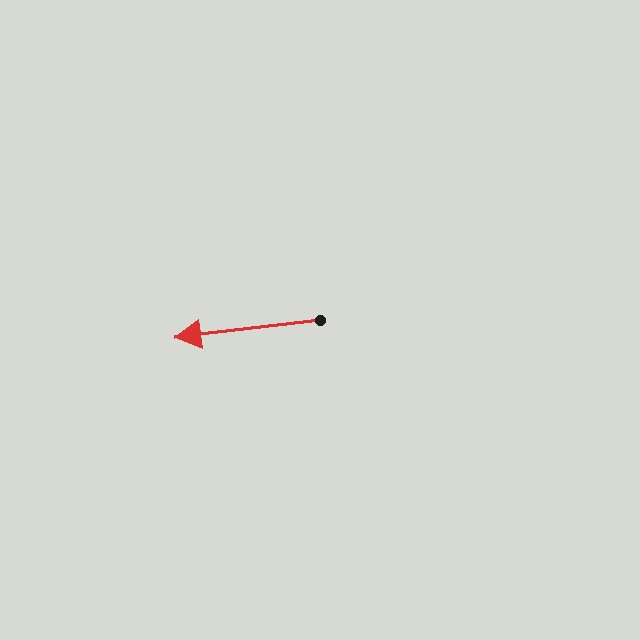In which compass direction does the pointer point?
West.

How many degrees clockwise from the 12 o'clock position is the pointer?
Approximately 263 degrees.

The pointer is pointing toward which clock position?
Roughly 9 o'clock.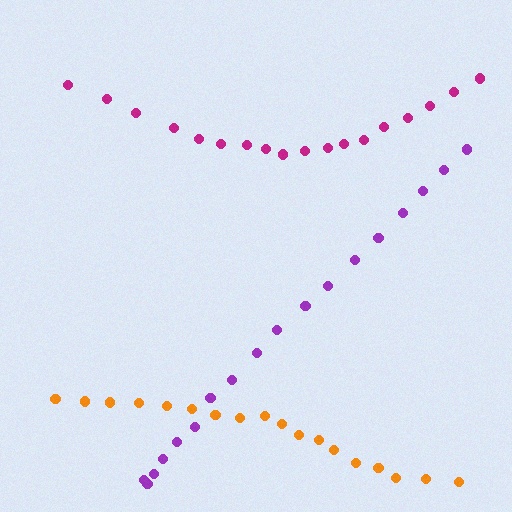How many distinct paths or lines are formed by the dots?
There are 3 distinct paths.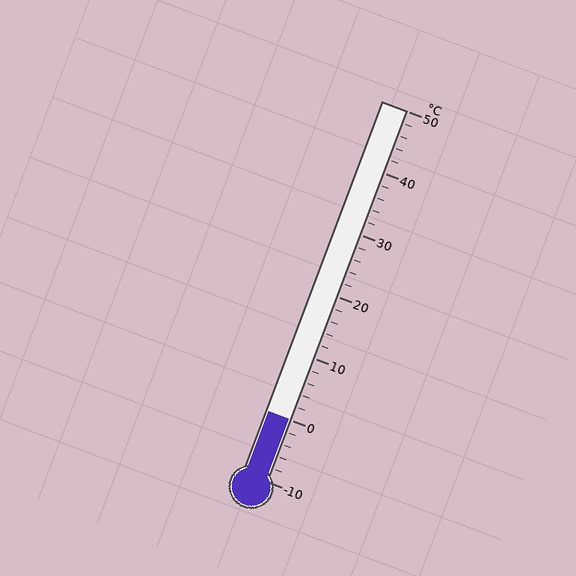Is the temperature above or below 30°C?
The temperature is below 30°C.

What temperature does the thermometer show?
The thermometer shows approximately 0°C.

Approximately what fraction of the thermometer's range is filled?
The thermometer is filled to approximately 15% of its range.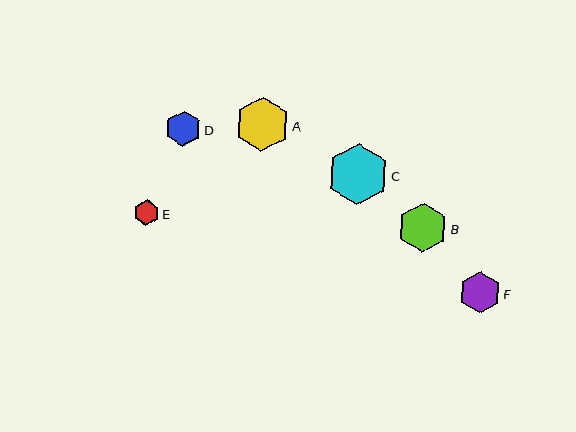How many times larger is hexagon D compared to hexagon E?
Hexagon D is approximately 1.4 times the size of hexagon E.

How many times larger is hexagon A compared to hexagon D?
Hexagon A is approximately 1.5 times the size of hexagon D.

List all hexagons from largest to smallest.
From largest to smallest: C, A, B, F, D, E.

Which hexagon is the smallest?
Hexagon E is the smallest with a size of approximately 25 pixels.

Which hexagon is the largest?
Hexagon C is the largest with a size of approximately 61 pixels.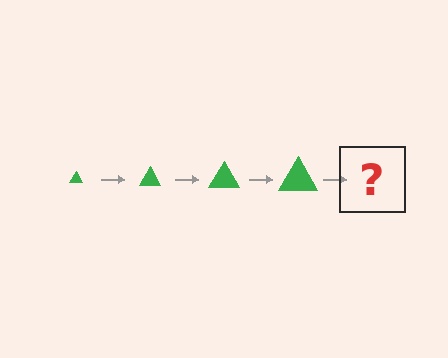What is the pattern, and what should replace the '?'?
The pattern is that the triangle gets progressively larger each step. The '?' should be a green triangle, larger than the previous one.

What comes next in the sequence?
The next element should be a green triangle, larger than the previous one.